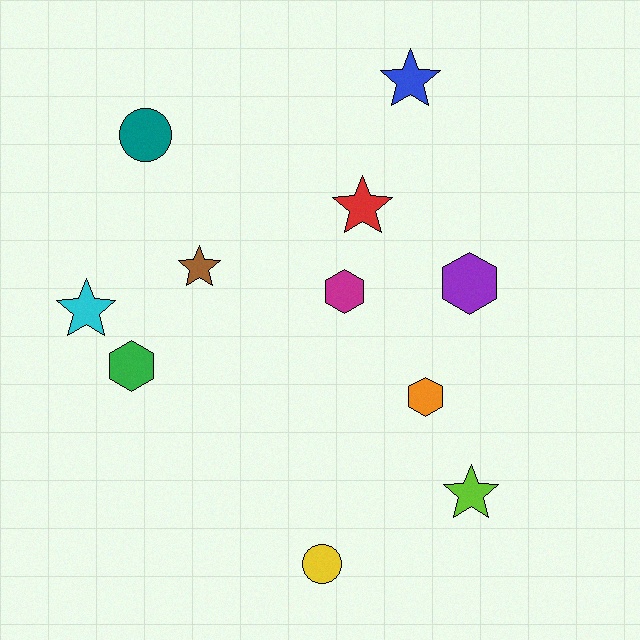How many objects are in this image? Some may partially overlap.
There are 11 objects.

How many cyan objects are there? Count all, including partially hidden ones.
There is 1 cyan object.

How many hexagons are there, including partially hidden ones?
There are 4 hexagons.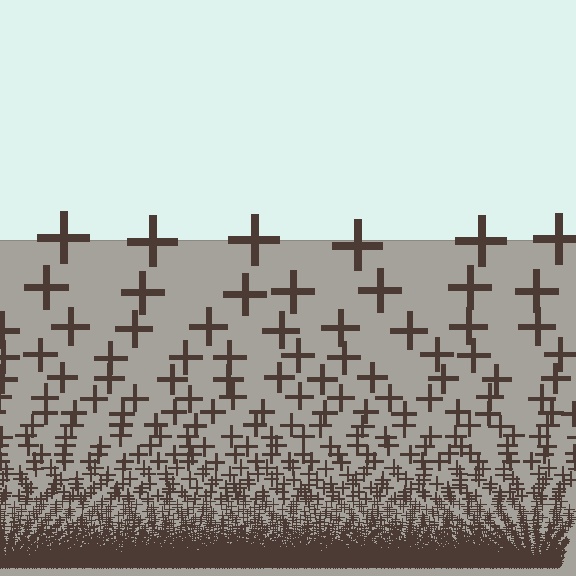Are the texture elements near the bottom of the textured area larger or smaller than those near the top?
Smaller. The gradient is inverted — elements near the bottom are smaller and denser.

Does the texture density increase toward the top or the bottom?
Density increases toward the bottom.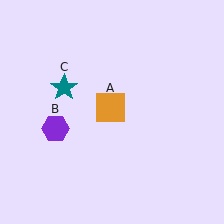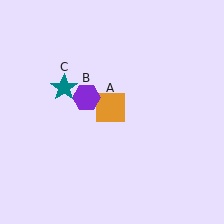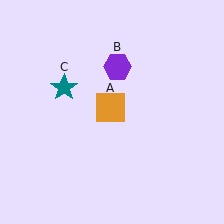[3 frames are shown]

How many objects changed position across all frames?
1 object changed position: purple hexagon (object B).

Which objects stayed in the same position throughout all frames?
Orange square (object A) and teal star (object C) remained stationary.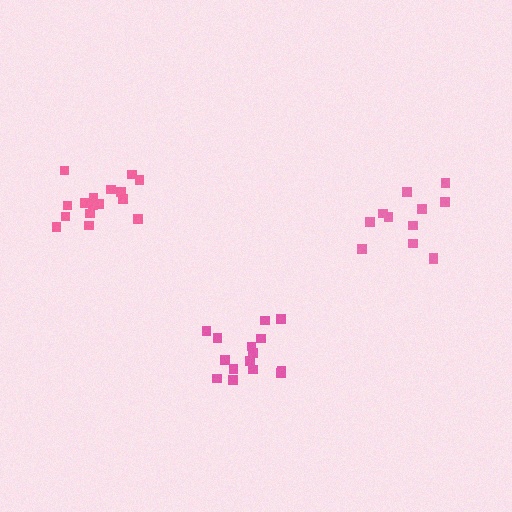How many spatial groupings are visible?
There are 3 spatial groupings.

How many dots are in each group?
Group 1: 16 dots, Group 2: 15 dots, Group 3: 12 dots (43 total).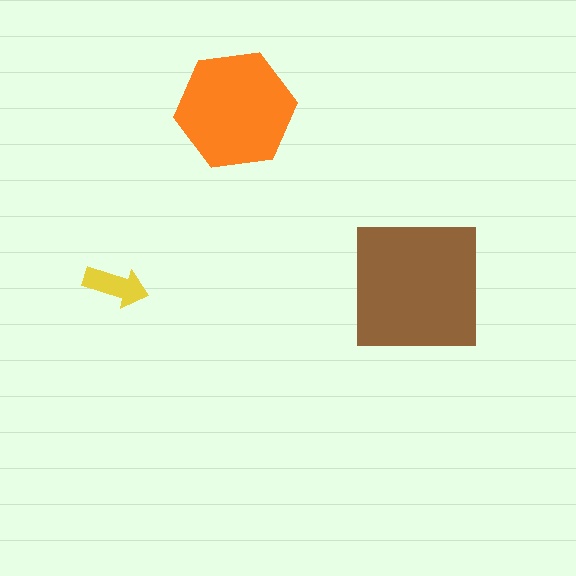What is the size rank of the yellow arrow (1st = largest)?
3rd.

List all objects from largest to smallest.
The brown square, the orange hexagon, the yellow arrow.